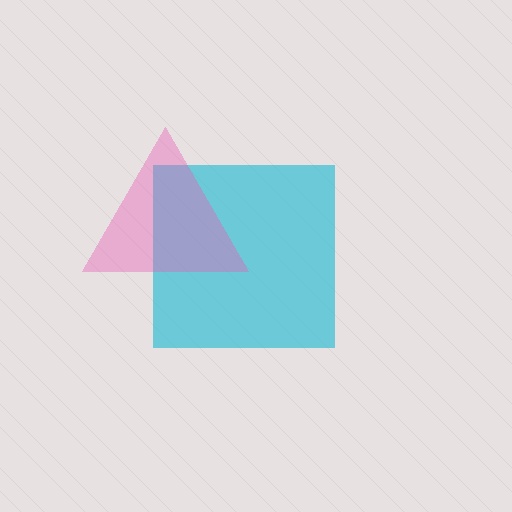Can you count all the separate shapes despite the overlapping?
Yes, there are 2 separate shapes.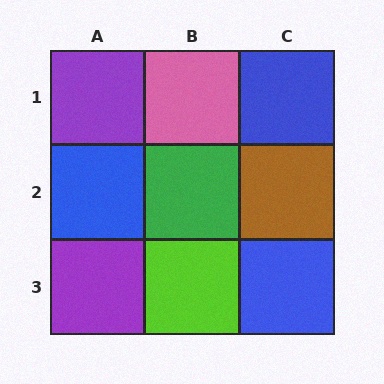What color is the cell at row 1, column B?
Pink.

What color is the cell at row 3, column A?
Purple.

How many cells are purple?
2 cells are purple.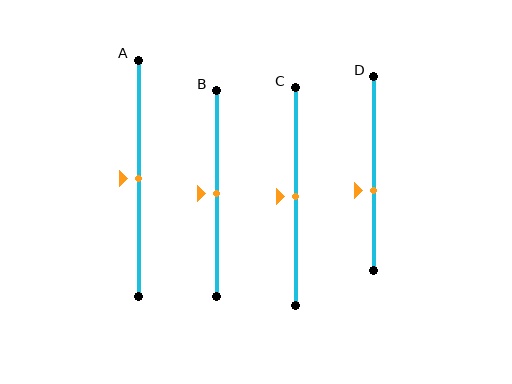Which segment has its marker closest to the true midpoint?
Segment A has its marker closest to the true midpoint.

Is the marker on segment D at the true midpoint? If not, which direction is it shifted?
No, the marker on segment D is shifted downward by about 9% of the segment length.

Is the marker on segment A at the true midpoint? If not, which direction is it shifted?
Yes, the marker on segment A is at the true midpoint.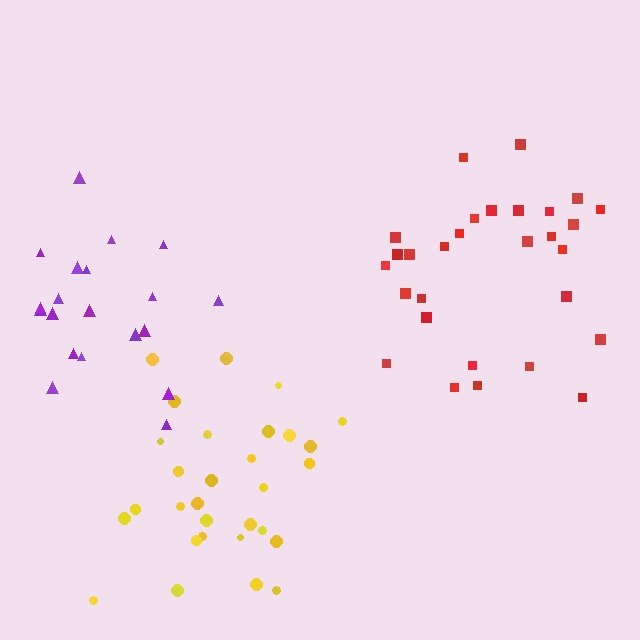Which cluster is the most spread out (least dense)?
Purple.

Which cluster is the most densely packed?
Yellow.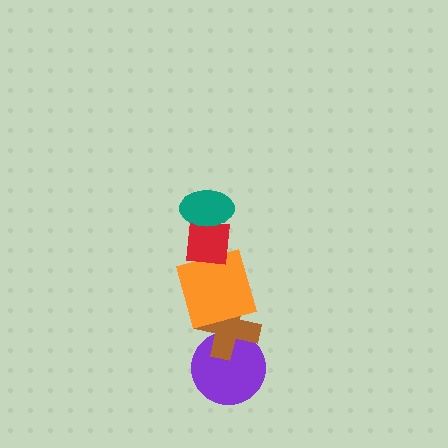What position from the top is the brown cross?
The brown cross is 4th from the top.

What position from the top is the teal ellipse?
The teal ellipse is 1st from the top.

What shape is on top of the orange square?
The red square is on top of the orange square.